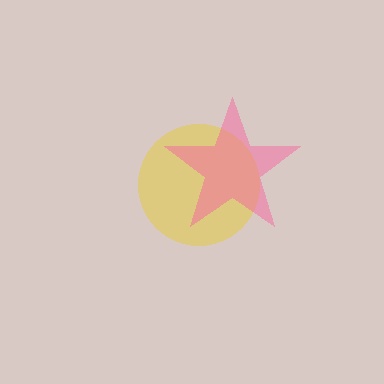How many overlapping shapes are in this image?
There are 2 overlapping shapes in the image.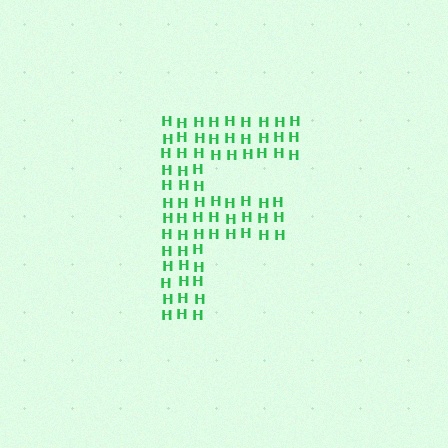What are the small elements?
The small elements are letter H's.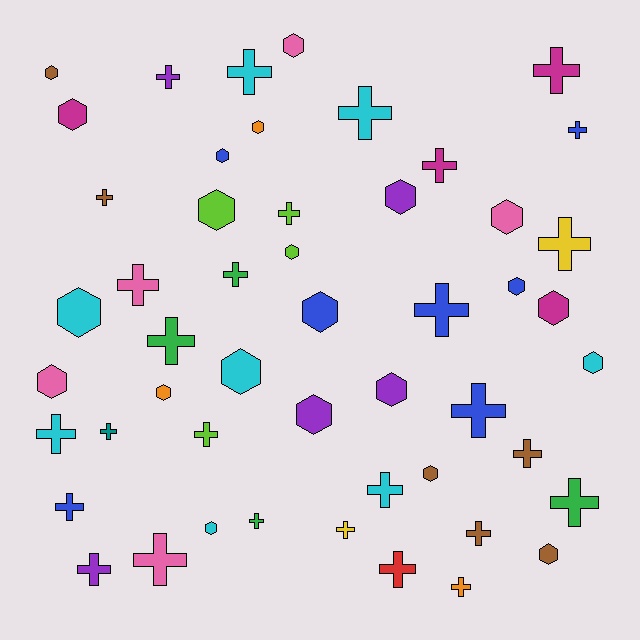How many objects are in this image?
There are 50 objects.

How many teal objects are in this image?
There is 1 teal object.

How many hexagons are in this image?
There are 22 hexagons.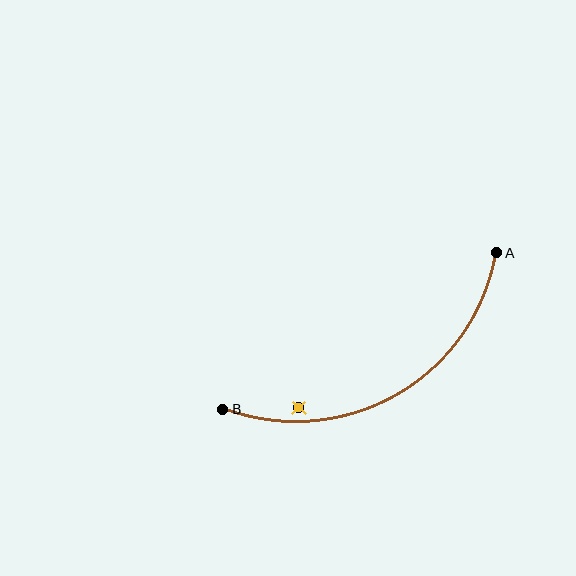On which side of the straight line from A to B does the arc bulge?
The arc bulges below the straight line connecting A and B.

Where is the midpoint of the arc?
The arc midpoint is the point on the curve farthest from the straight line joining A and B. It sits below that line.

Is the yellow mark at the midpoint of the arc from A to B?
No — the yellow mark does not lie on the arc at all. It sits slightly inside the curve.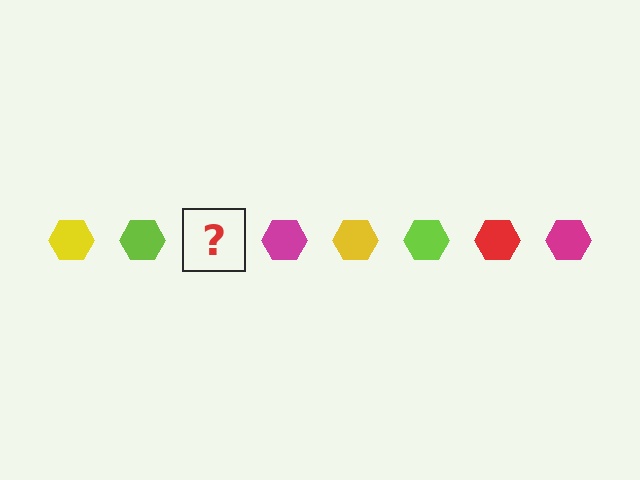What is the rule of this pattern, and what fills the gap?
The rule is that the pattern cycles through yellow, lime, red, magenta hexagons. The gap should be filled with a red hexagon.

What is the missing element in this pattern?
The missing element is a red hexagon.